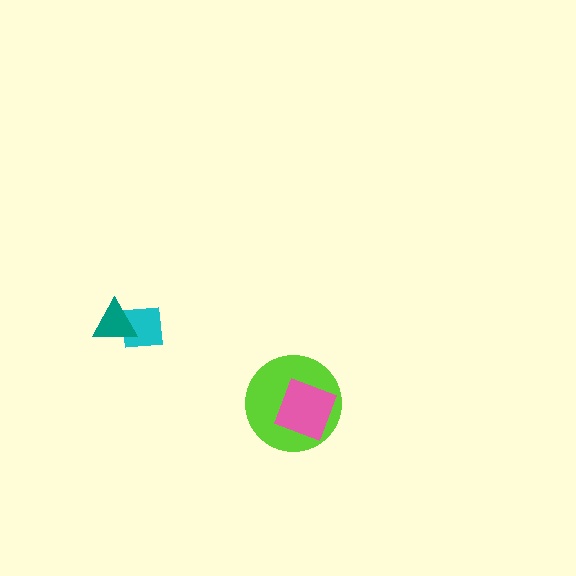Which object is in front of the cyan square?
The teal triangle is in front of the cyan square.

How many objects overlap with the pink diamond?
1 object overlaps with the pink diamond.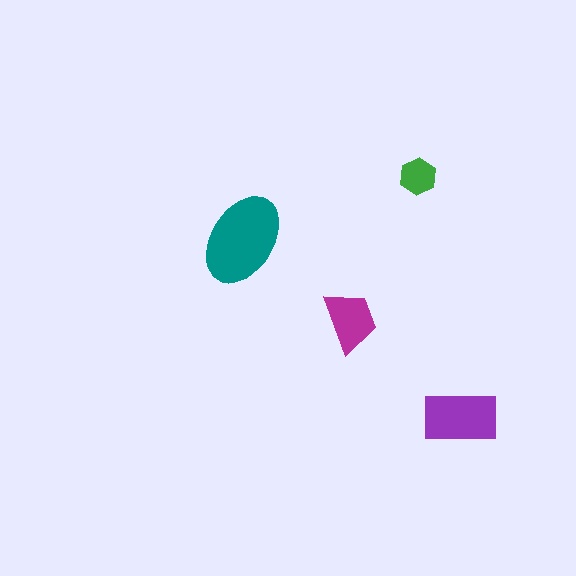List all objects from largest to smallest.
The teal ellipse, the purple rectangle, the magenta trapezoid, the green hexagon.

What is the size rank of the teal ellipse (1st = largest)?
1st.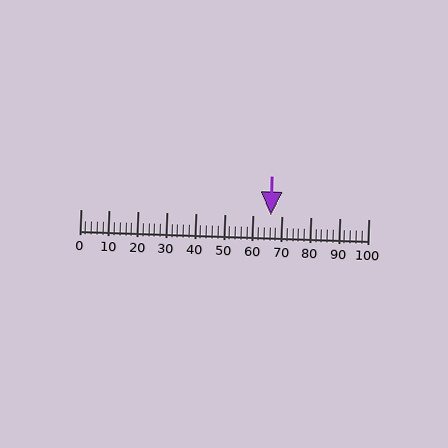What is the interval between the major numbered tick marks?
The major tick marks are spaced 10 units apart.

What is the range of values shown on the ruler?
The ruler shows values from 0 to 100.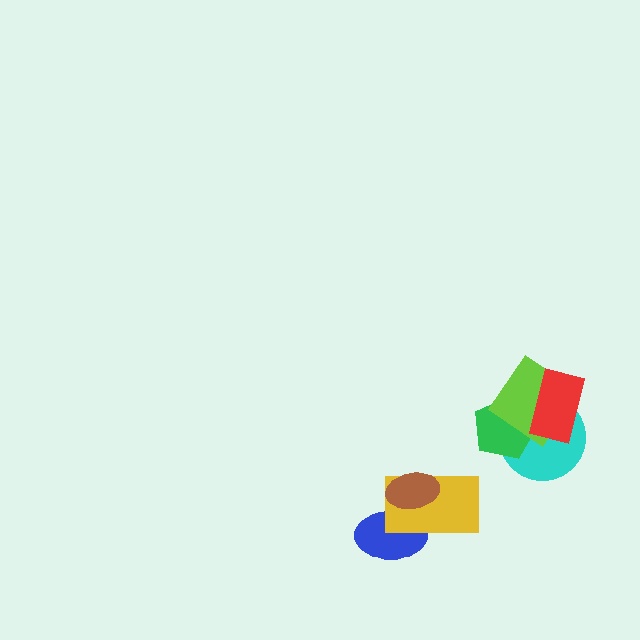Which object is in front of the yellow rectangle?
The brown ellipse is in front of the yellow rectangle.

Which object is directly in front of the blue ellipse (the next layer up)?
The yellow rectangle is directly in front of the blue ellipse.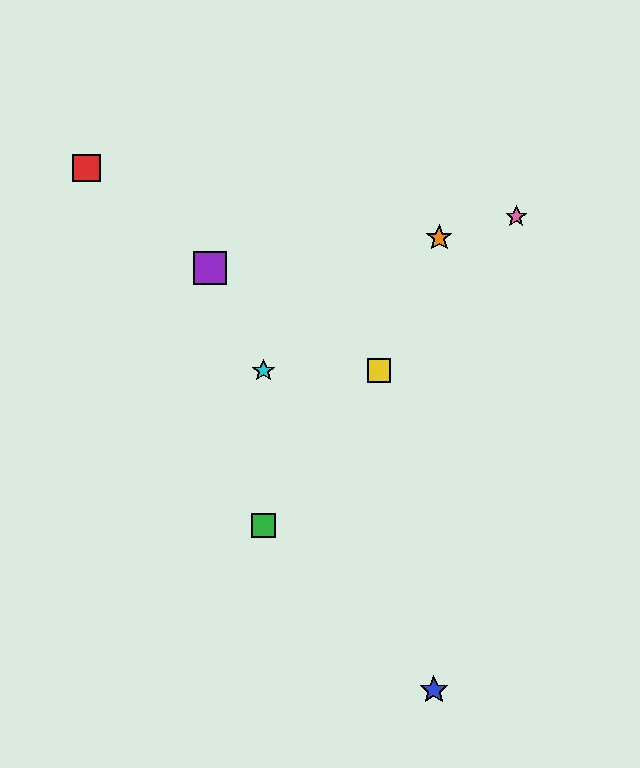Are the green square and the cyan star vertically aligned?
Yes, both are at x≈263.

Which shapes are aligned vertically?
The green square, the cyan star are aligned vertically.